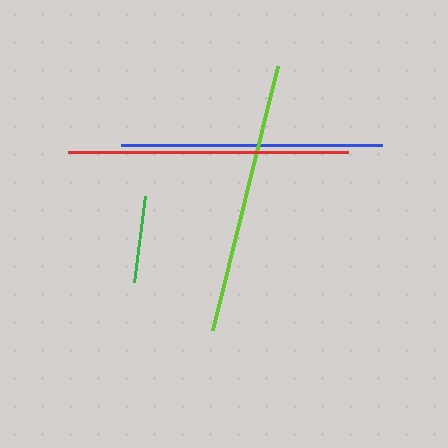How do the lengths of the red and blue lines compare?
The red and blue lines are approximately the same length.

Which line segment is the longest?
The red line is the longest at approximately 280 pixels.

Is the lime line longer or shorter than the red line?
The red line is longer than the lime line.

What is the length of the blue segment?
The blue segment is approximately 261 pixels long.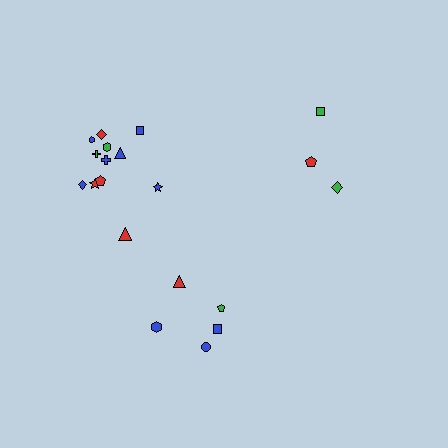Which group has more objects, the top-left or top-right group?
The top-left group.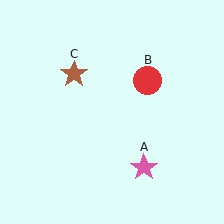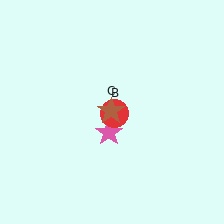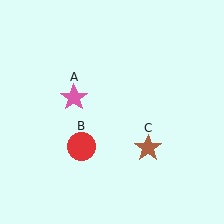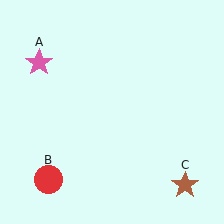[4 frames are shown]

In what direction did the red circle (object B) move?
The red circle (object B) moved down and to the left.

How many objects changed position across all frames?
3 objects changed position: pink star (object A), red circle (object B), brown star (object C).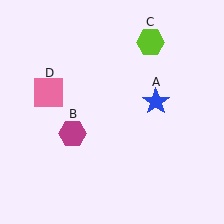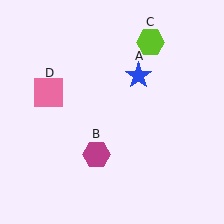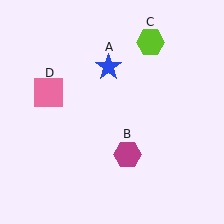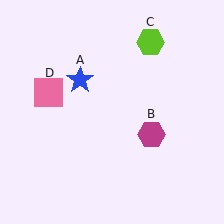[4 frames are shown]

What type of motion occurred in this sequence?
The blue star (object A), magenta hexagon (object B) rotated counterclockwise around the center of the scene.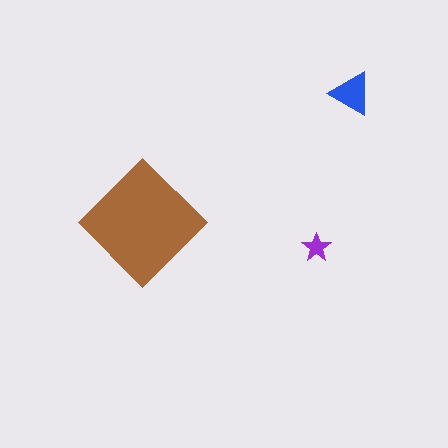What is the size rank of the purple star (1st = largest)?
3rd.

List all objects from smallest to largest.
The purple star, the blue triangle, the brown diamond.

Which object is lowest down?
The purple star is bottommost.